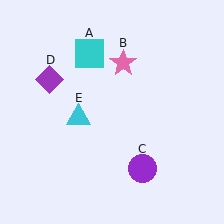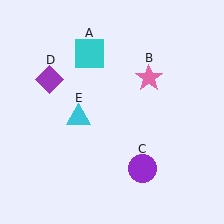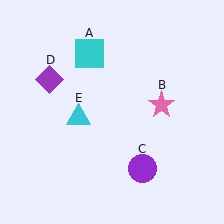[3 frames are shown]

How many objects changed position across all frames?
1 object changed position: pink star (object B).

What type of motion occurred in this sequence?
The pink star (object B) rotated clockwise around the center of the scene.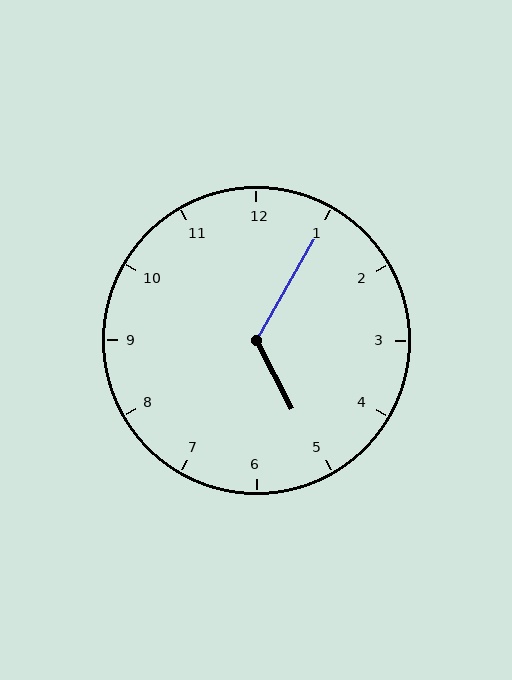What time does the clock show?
5:05.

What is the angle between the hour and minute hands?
Approximately 122 degrees.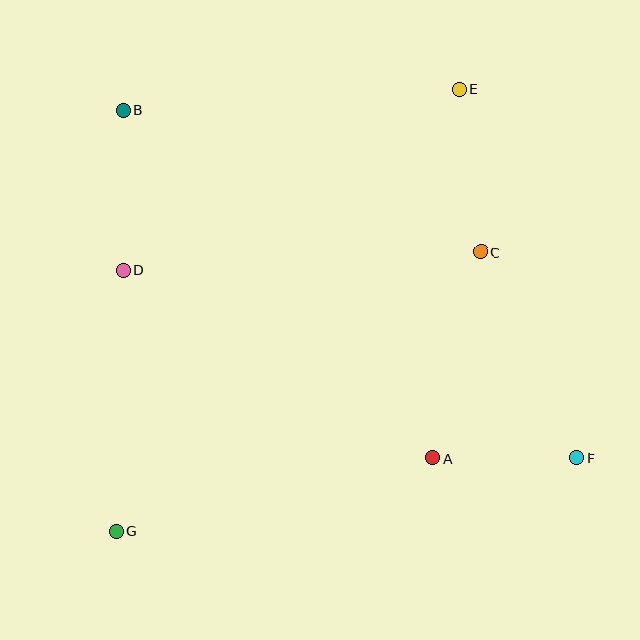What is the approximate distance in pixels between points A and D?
The distance between A and D is approximately 362 pixels.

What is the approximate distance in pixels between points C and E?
The distance between C and E is approximately 165 pixels.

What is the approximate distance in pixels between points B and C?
The distance between B and C is approximately 385 pixels.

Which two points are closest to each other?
Points A and F are closest to each other.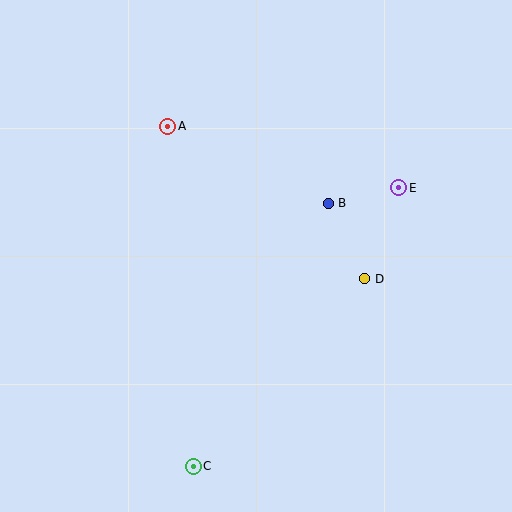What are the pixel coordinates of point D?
Point D is at (365, 279).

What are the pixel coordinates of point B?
Point B is at (328, 203).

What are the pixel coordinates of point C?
Point C is at (193, 466).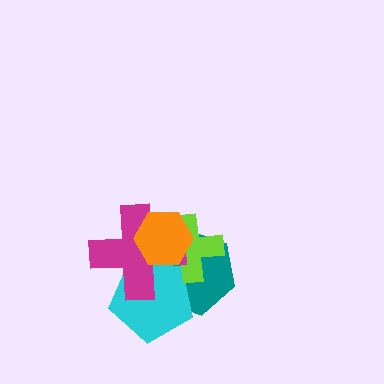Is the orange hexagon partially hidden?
No, no other shape covers it.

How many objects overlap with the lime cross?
4 objects overlap with the lime cross.